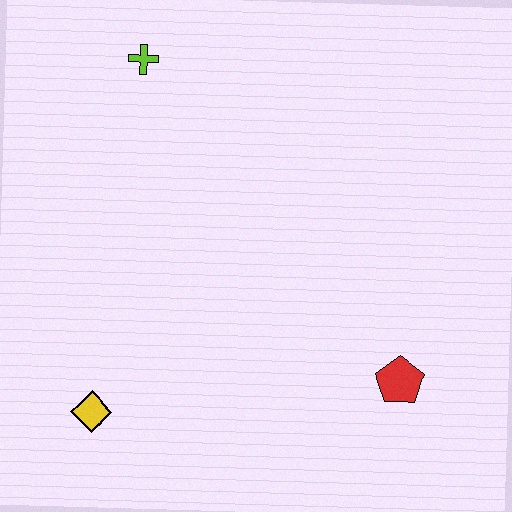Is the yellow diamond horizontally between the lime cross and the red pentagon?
No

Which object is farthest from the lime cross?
The red pentagon is farthest from the lime cross.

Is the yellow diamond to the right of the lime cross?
No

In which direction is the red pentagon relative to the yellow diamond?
The red pentagon is to the right of the yellow diamond.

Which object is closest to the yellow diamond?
The red pentagon is closest to the yellow diamond.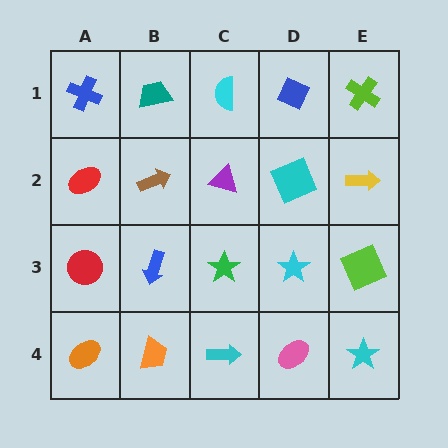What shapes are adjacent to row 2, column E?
A lime cross (row 1, column E), a lime square (row 3, column E), a cyan square (row 2, column D).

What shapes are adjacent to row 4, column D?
A cyan star (row 3, column D), a cyan arrow (row 4, column C), a cyan star (row 4, column E).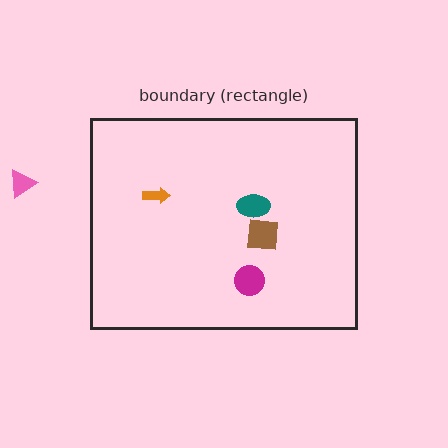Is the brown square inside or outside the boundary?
Inside.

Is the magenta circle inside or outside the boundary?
Inside.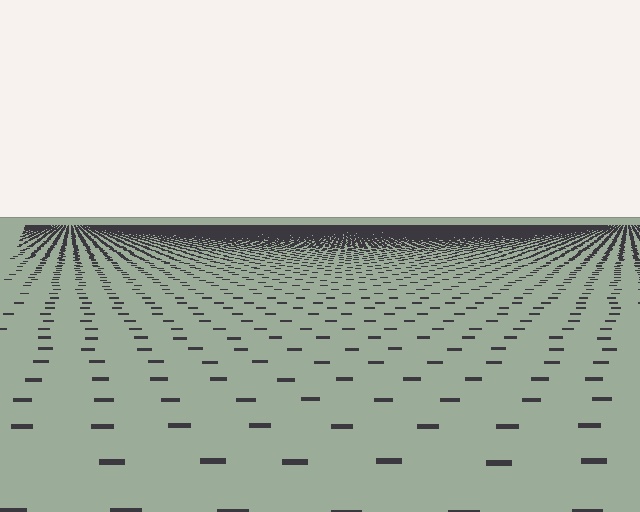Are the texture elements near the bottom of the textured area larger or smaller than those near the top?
Larger. Near the bottom, elements are closer to the viewer and appear at a bigger on-screen size.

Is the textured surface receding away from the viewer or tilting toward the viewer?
The surface is receding away from the viewer. Texture elements get smaller and denser toward the top.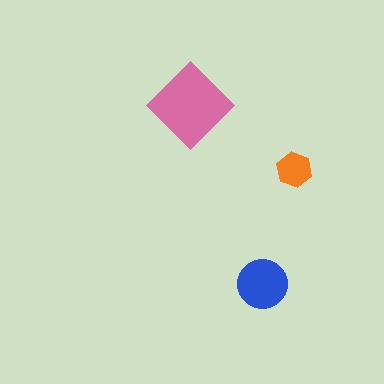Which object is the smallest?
The orange hexagon.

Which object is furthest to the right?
The orange hexagon is rightmost.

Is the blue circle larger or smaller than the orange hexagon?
Larger.